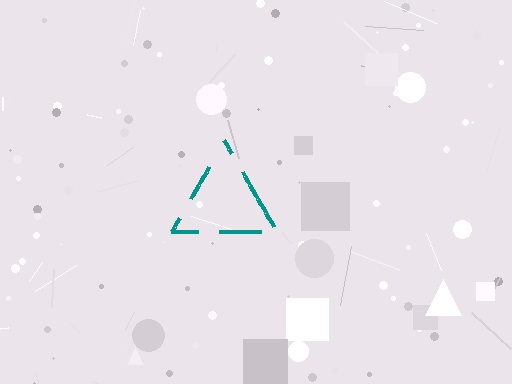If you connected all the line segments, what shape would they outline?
They would outline a triangle.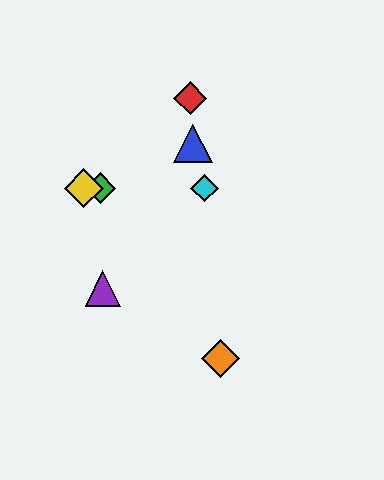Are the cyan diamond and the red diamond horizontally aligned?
No, the cyan diamond is at y≈188 and the red diamond is at y≈98.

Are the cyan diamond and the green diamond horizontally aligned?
Yes, both are at y≈188.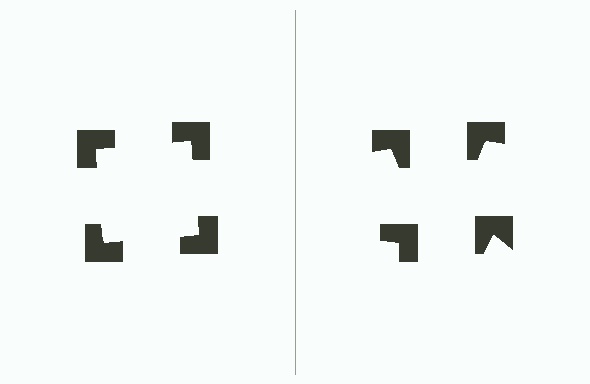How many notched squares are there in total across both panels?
8 — 4 on each side.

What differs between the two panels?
The notched squares are positioned identically on both sides; only the wedge orientations differ. On the left they align to a square; on the right they are misaligned.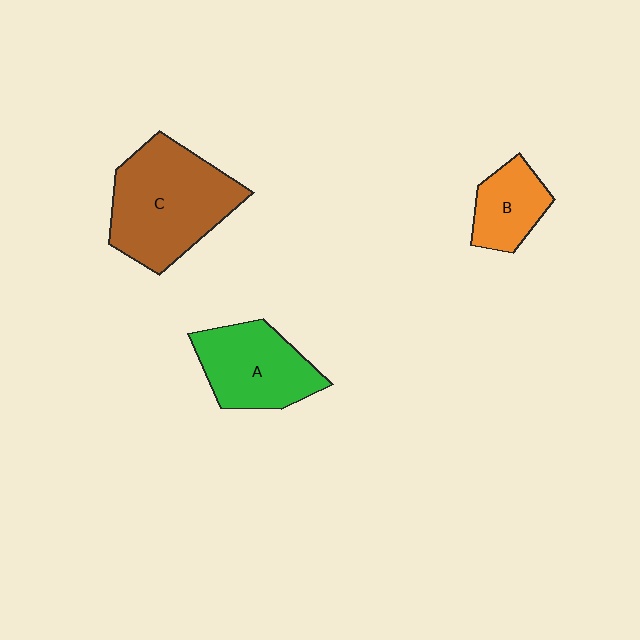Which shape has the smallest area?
Shape B (orange).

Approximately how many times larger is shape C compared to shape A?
Approximately 1.4 times.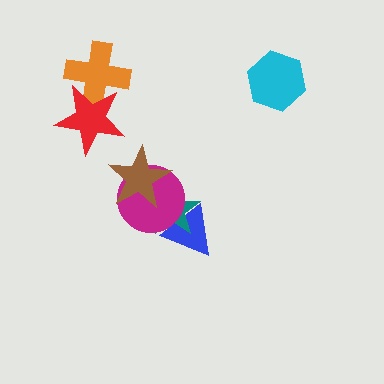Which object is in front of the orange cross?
The red star is in front of the orange cross.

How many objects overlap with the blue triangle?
2 objects overlap with the blue triangle.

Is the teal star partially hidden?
Yes, it is partially covered by another shape.